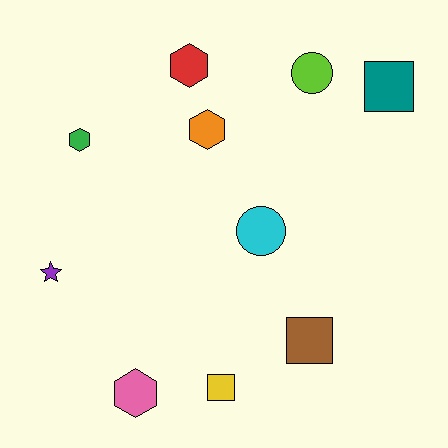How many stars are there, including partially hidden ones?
There is 1 star.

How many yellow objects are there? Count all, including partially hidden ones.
There is 1 yellow object.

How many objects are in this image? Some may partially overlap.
There are 10 objects.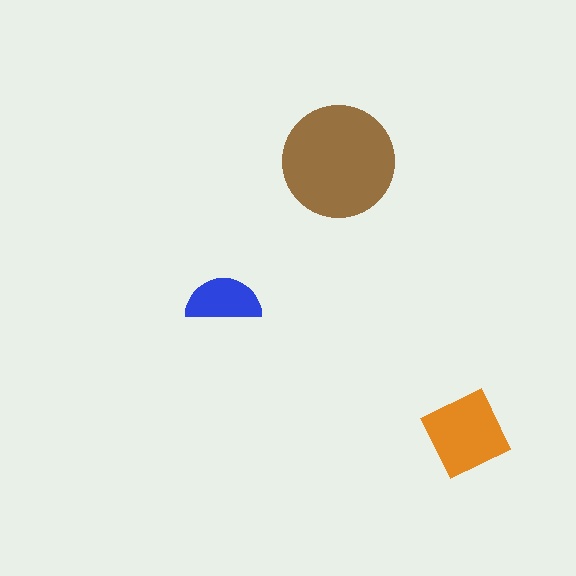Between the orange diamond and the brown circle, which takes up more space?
The brown circle.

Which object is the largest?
The brown circle.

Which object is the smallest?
The blue semicircle.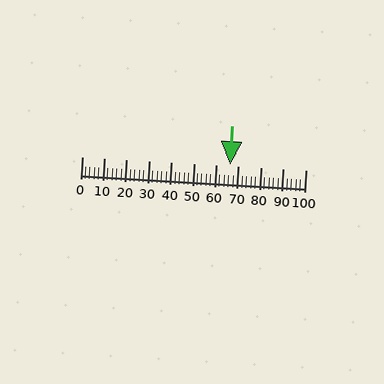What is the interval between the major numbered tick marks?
The major tick marks are spaced 10 units apart.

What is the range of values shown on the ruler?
The ruler shows values from 0 to 100.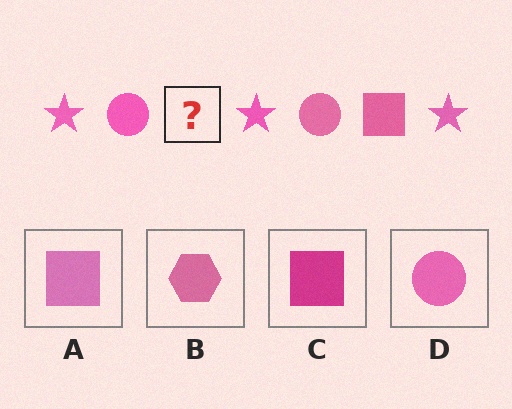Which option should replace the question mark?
Option A.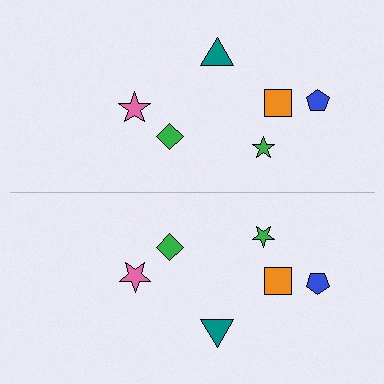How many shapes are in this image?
There are 12 shapes in this image.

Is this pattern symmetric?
Yes, this pattern has bilateral (reflection) symmetry.